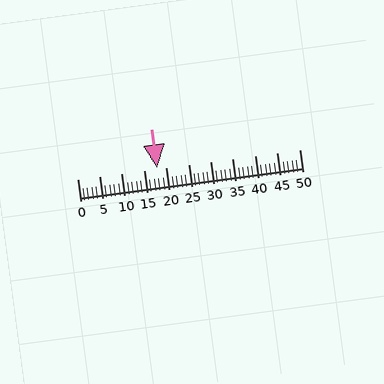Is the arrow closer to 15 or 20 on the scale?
The arrow is closer to 20.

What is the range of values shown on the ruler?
The ruler shows values from 0 to 50.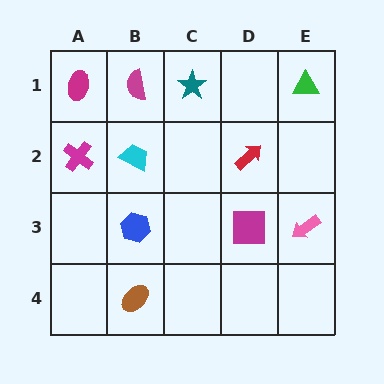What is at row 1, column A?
A magenta ellipse.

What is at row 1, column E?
A green triangle.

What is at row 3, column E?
A pink arrow.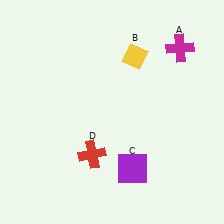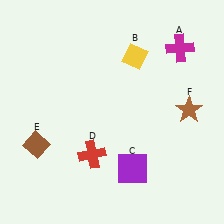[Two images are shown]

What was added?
A brown diamond (E), a brown star (F) were added in Image 2.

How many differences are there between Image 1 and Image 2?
There are 2 differences between the two images.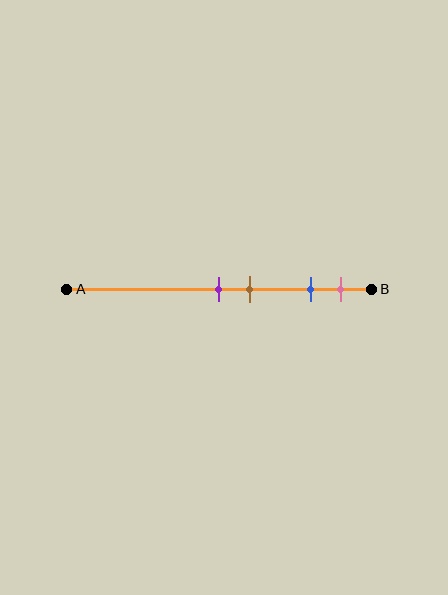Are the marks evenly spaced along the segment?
No, the marks are not evenly spaced.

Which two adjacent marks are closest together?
The purple and brown marks are the closest adjacent pair.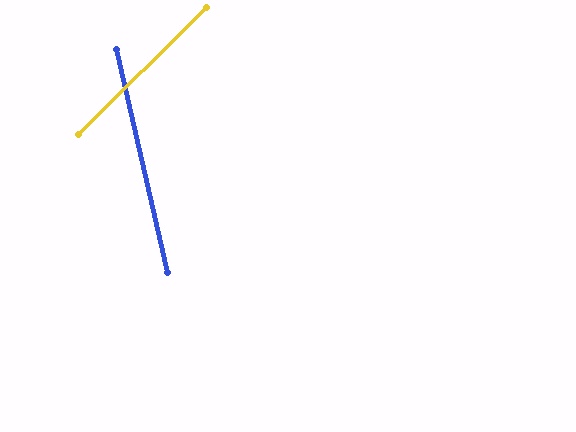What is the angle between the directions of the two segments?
Approximately 58 degrees.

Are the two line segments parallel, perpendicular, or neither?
Neither parallel nor perpendicular — they differ by about 58°.